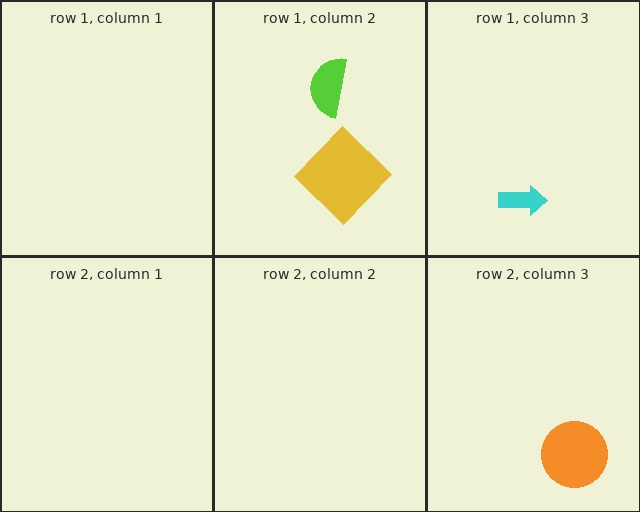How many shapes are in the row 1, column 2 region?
2.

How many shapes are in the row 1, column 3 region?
1.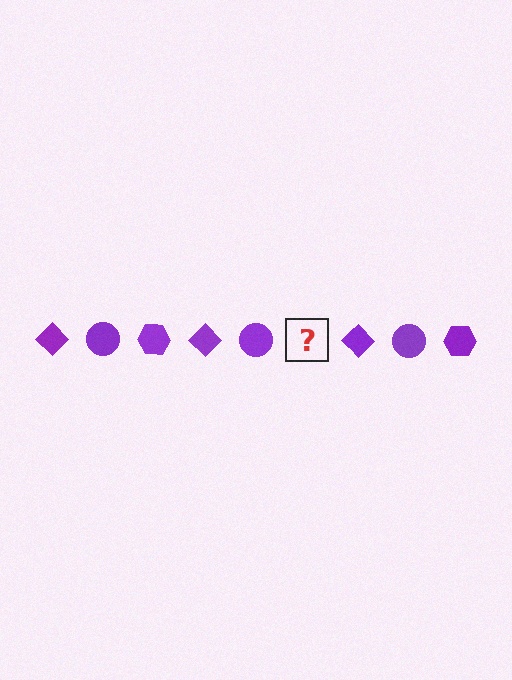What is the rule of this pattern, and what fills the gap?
The rule is that the pattern cycles through diamond, circle, hexagon shapes in purple. The gap should be filled with a purple hexagon.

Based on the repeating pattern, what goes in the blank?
The blank should be a purple hexagon.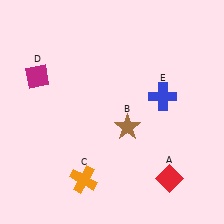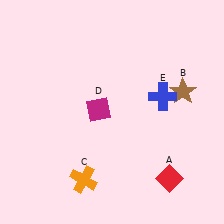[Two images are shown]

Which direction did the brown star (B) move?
The brown star (B) moved right.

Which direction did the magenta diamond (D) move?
The magenta diamond (D) moved right.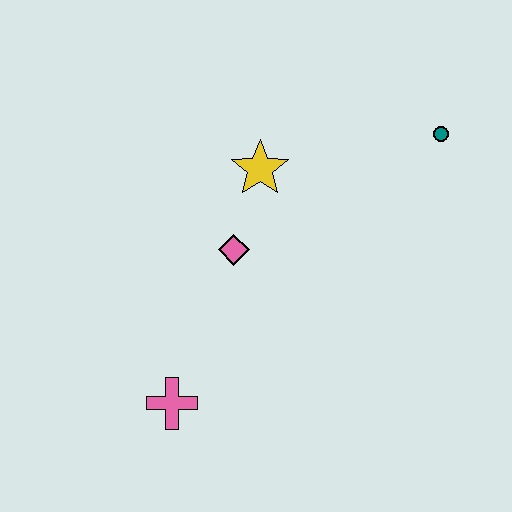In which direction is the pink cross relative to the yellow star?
The pink cross is below the yellow star.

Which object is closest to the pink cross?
The pink diamond is closest to the pink cross.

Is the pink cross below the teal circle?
Yes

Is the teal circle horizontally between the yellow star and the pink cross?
No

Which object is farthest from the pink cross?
The teal circle is farthest from the pink cross.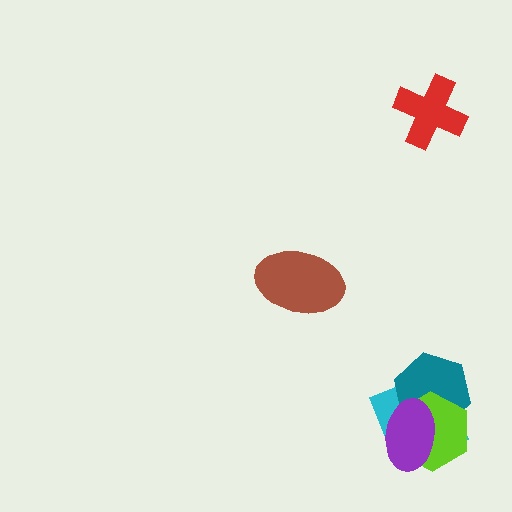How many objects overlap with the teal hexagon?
3 objects overlap with the teal hexagon.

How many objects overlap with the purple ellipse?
3 objects overlap with the purple ellipse.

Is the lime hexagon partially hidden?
Yes, it is partially covered by another shape.